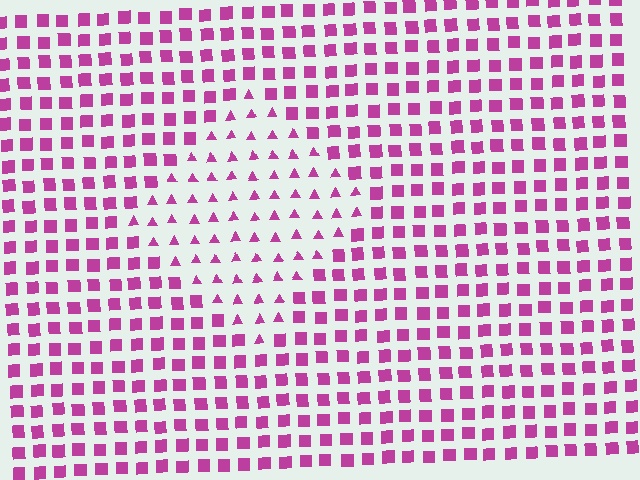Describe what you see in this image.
The image is filled with small magenta elements arranged in a uniform grid. A diamond-shaped region contains triangles, while the surrounding area contains squares. The boundary is defined purely by the change in element shape.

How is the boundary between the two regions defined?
The boundary is defined by a change in element shape: triangles inside vs. squares outside. All elements share the same color and spacing.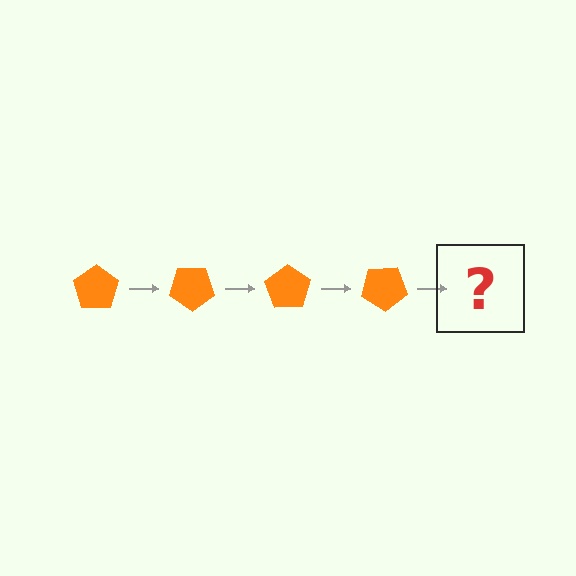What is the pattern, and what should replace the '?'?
The pattern is that the pentagon rotates 35 degrees each step. The '?' should be an orange pentagon rotated 140 degrees.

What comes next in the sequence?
The next element should be an orange pentagon rotated 140 degrees.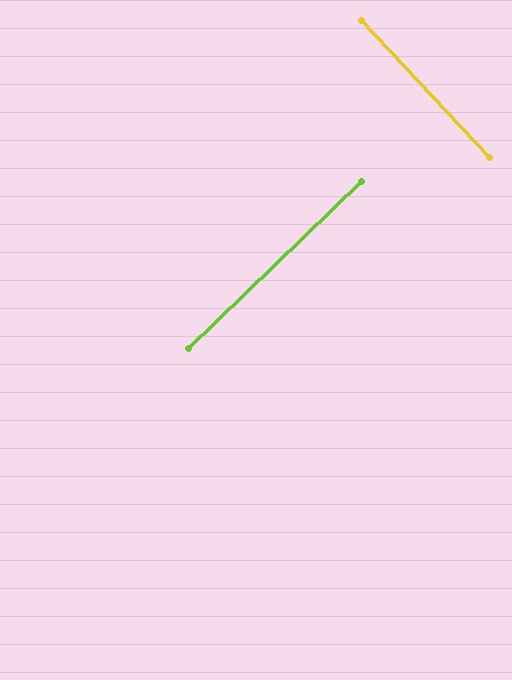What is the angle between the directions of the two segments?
Approximately 89 degrees.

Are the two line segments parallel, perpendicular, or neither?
Perpendicular — they meet at approximately 89°.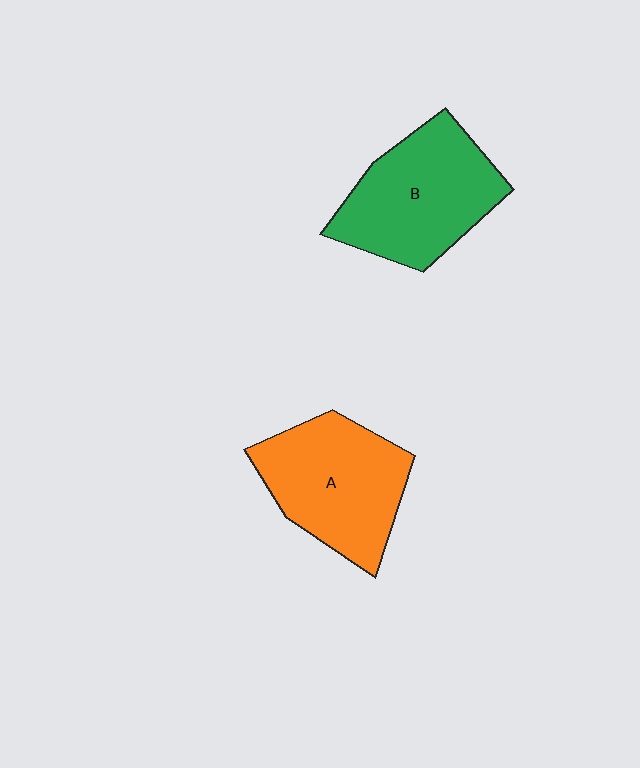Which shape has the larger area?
Shape B (green).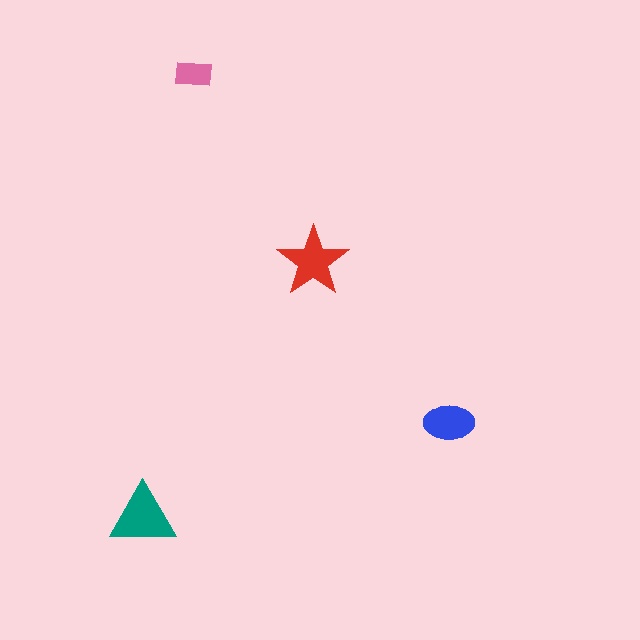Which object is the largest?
The teal triangle.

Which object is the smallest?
The pink rectangle.